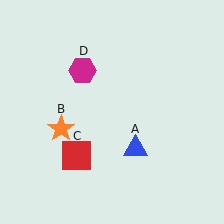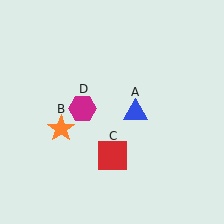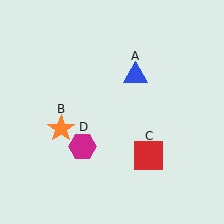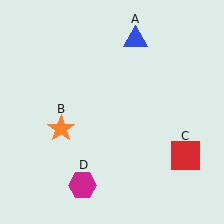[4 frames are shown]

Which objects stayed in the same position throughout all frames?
Orange star (object B) remained stationary.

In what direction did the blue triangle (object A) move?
The blue triangle (object A) moved up.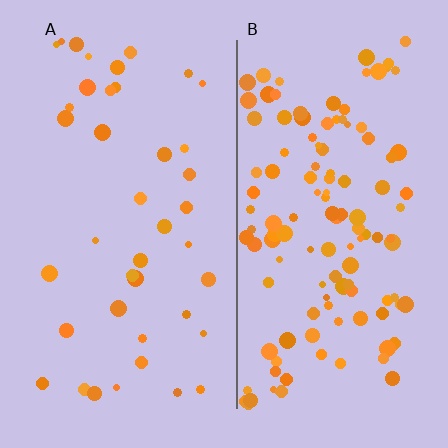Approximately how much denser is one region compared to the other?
Approximately 3.1× — region B over region A.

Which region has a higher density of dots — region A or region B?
B (the right).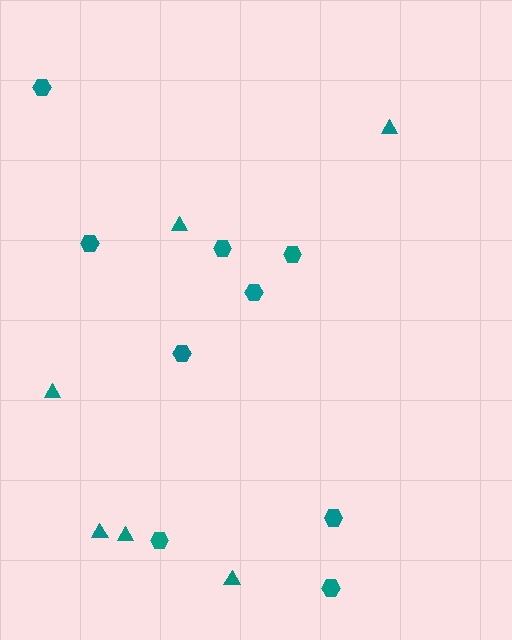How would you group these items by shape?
There are 2 groups: one group of triangles (6) and one group of hexagons (9).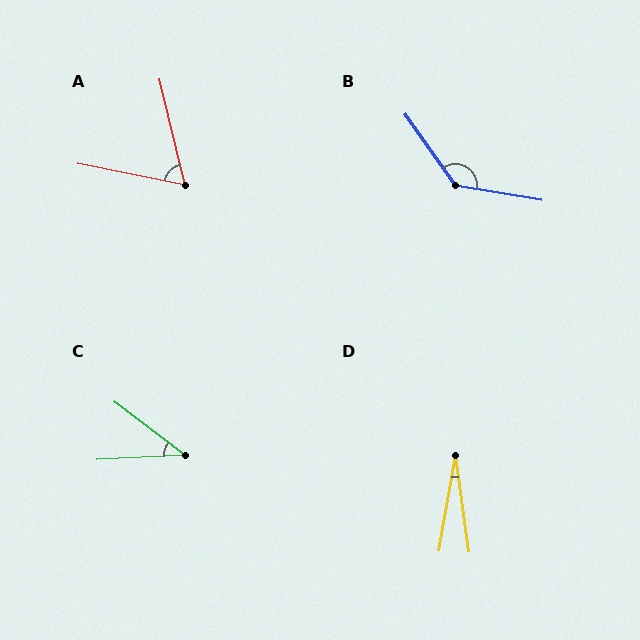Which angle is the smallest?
D, at approximately 18 degrees.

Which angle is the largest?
B, at approximately 135 degrees.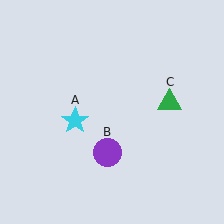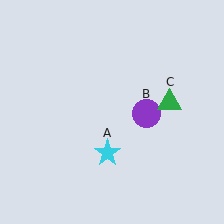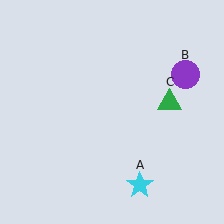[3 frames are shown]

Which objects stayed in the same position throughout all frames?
Green triangle (object C) remained stationary.